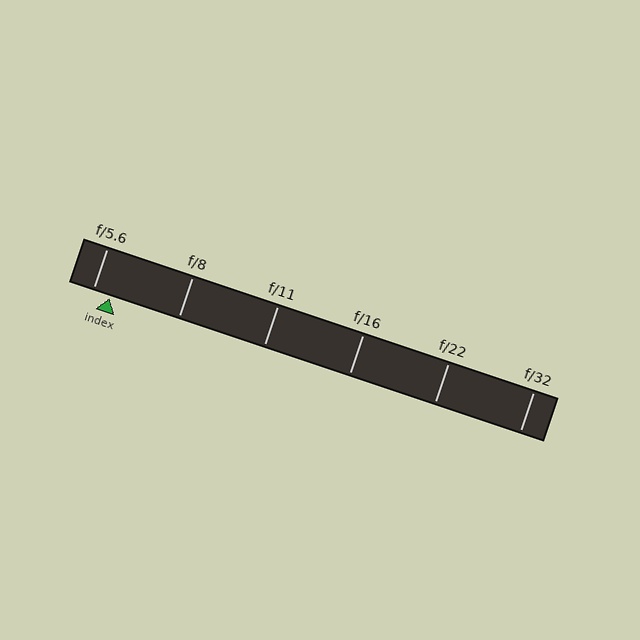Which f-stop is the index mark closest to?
The index mark is closest to f/5.6.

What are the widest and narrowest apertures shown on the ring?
The widest aperture shown is f/5.6 and the narrowest is f/32.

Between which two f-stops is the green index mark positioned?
The index mark is between f/5.6 and f/8.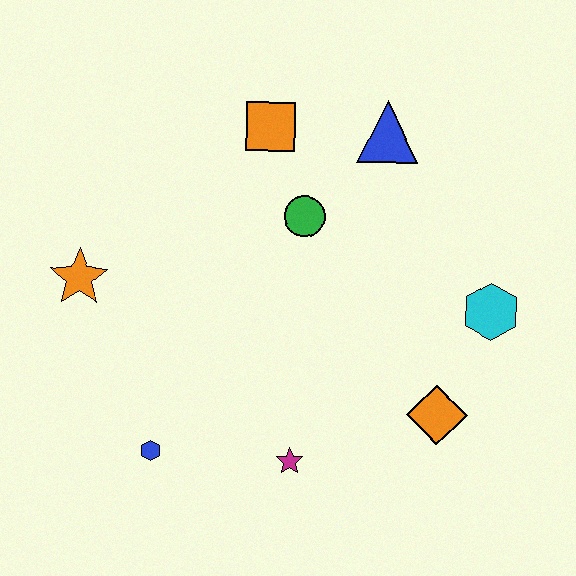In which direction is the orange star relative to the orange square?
The orange star is to the left of the orange square.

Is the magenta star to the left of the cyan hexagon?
Yes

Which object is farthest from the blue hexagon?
The blue triangle is farthest from the blue hexagon.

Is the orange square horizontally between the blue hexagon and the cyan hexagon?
Yes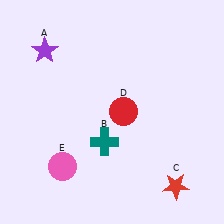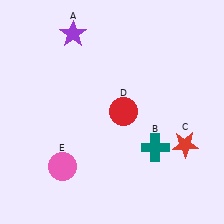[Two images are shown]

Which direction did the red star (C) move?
The red star (C) moved up.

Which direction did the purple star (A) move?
The purple star (A) moved right.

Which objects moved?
The objects that moved are: the purple star (A), the teal cross (B), the red star (C).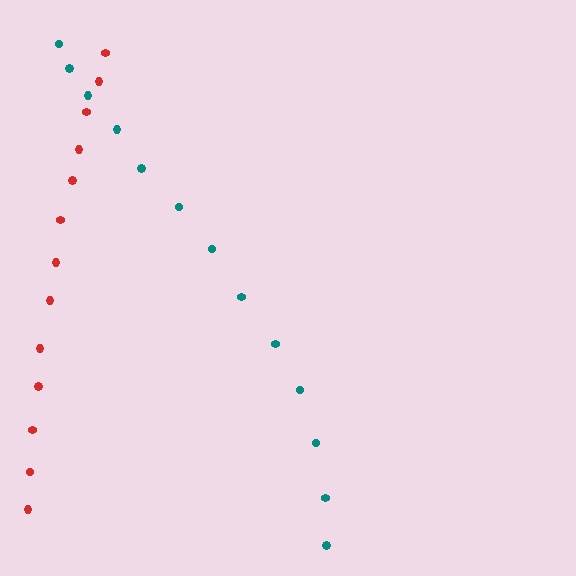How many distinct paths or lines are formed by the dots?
There are 2 distinct paths.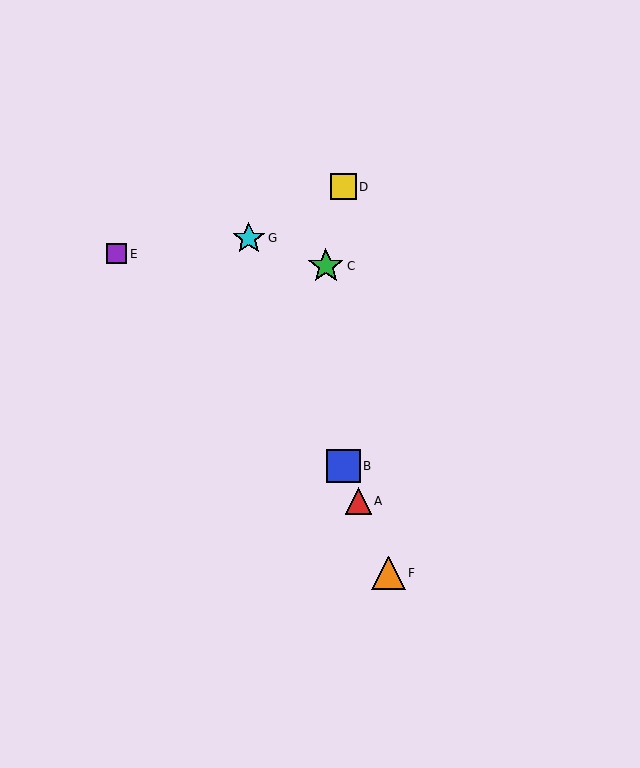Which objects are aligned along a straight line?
Objects A, B, F, G are aligned along a straight line.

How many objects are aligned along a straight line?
4 objects (A, B, F, G) are aligned along a straight line.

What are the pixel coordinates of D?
Object D is at (343, 187).